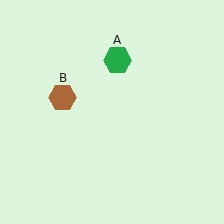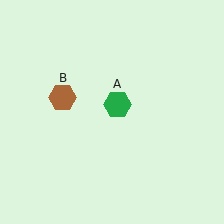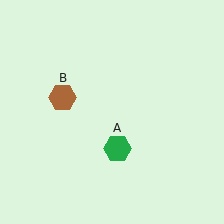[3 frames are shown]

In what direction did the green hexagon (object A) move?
The green hexagon (object A) moved down.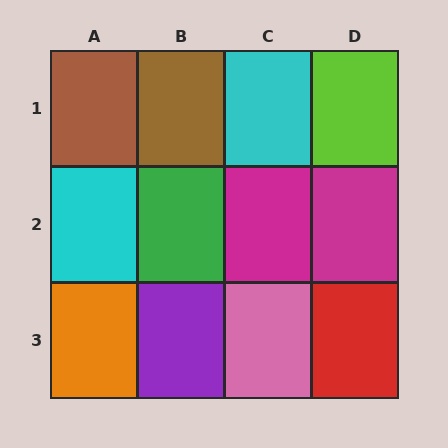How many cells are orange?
1 cell is orange.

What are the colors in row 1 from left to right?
Brown, brown, cyan, lime.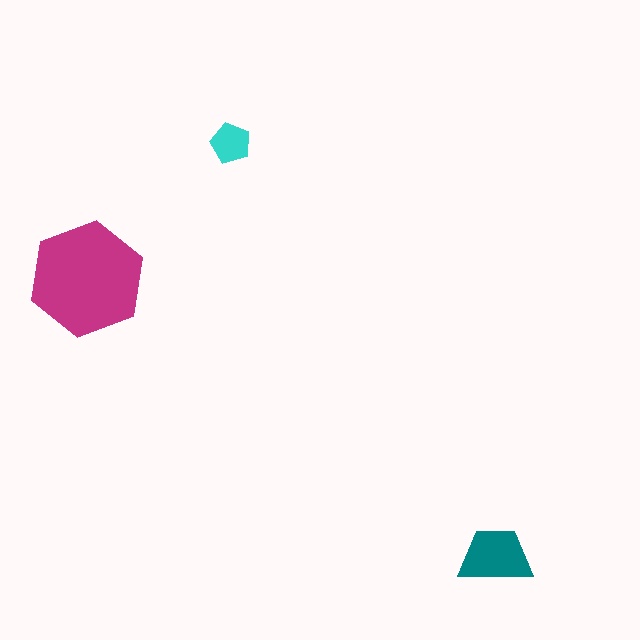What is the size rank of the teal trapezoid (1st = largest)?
2nd.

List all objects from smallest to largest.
The cyan pentagon, the teal trapezoid, the magenta hexagon.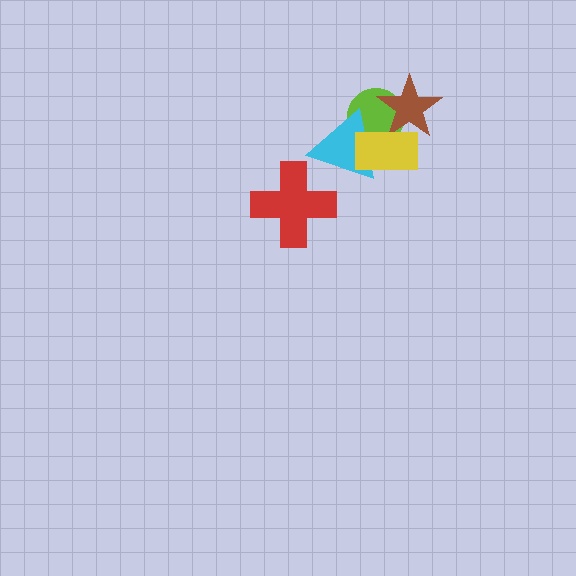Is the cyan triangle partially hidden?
Yes, it is partially covered by another shape.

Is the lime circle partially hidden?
Yes, it is partially covered by another shape.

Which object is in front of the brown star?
The yellow rectangle is in front of the brown star.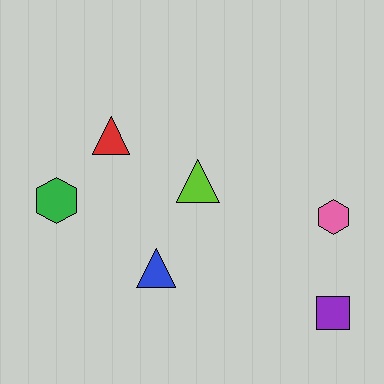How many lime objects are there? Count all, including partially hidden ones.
There is 1 lime object.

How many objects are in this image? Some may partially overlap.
There are 6 objects.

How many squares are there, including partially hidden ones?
There is 1 square.